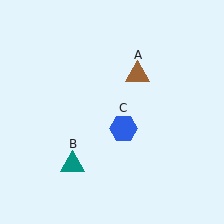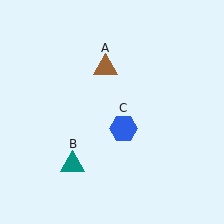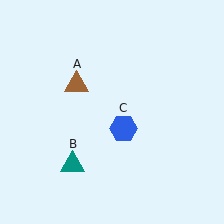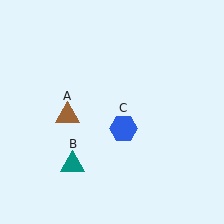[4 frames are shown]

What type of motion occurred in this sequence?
The brown triangle (object A) rotated counterclockwise around the center of the scene.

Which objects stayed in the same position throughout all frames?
Teal triangle (object B) and blue hexagon (object C) remained stationary.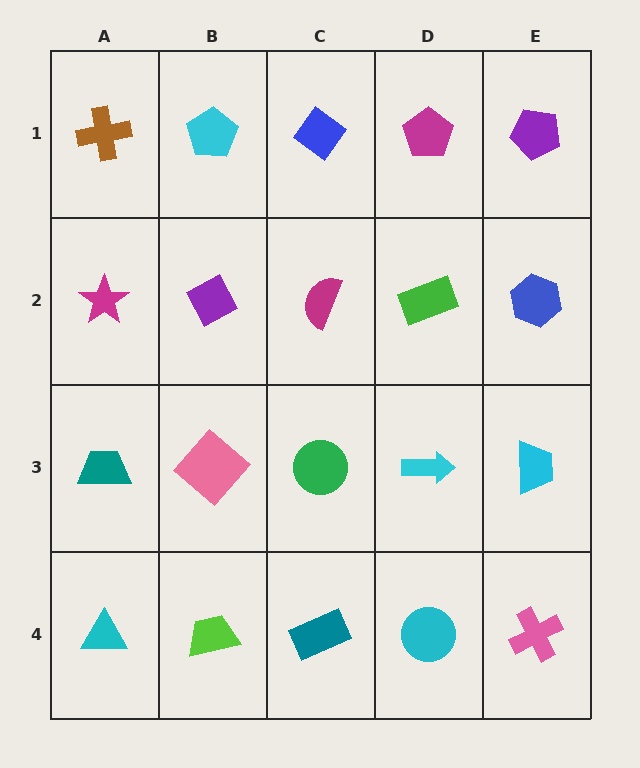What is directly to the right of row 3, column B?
A green circle.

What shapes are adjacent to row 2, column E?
A purple pentagon (row 1, column E), a cyan trapezoid (row 3, column E), a green rectangle (row 2, column D).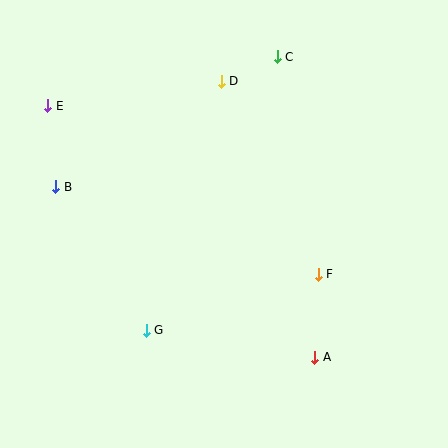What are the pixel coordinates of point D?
Point D is at (221, 81).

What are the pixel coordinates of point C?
Point C is at (277, 57).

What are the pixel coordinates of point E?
Point E is at (48, 106).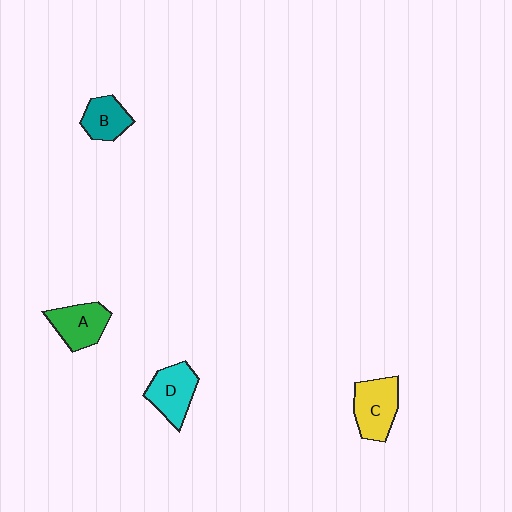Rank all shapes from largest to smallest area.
From largest to smallest: C (yellow), D (cyan), A (green), B (teal).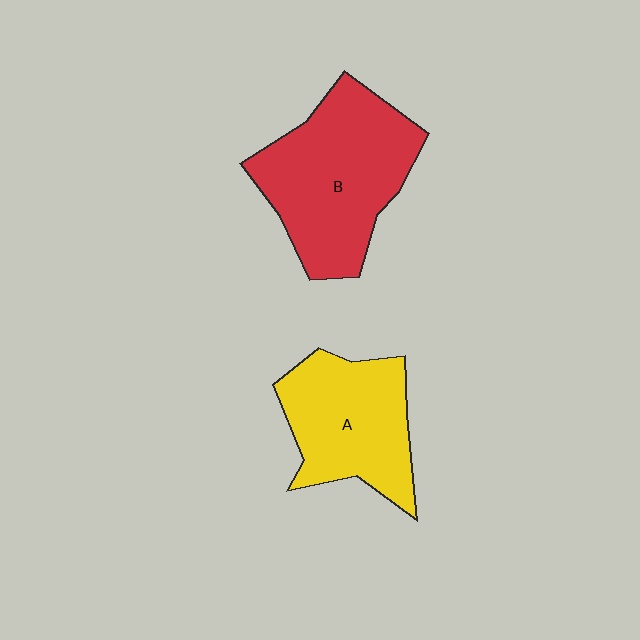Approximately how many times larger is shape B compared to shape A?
Approximately 1.3 times.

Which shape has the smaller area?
Shape A (yellow).